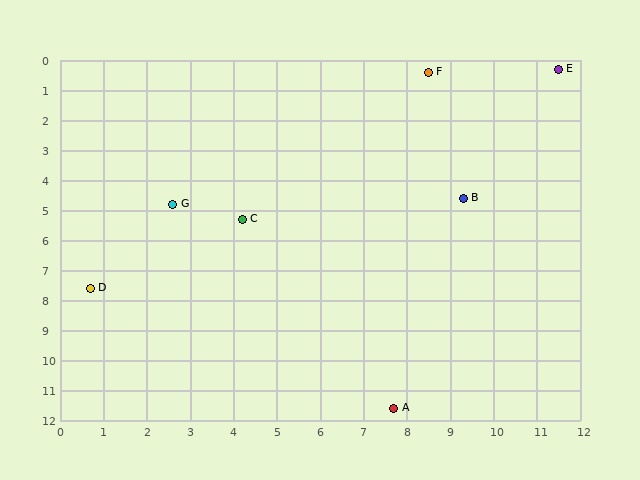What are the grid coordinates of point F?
Point F is at approximately (8.5, 0.4).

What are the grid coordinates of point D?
Point D is at approximately (0.7, 7.6).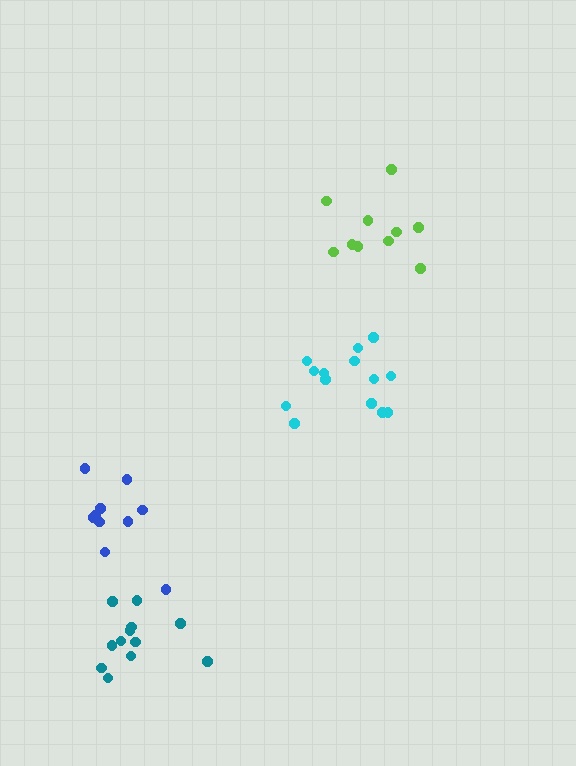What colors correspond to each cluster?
The clusters are colored: lime, teal, blue, cyan.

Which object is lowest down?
The teal cluster is bottommost.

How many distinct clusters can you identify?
There are 4 distinct clusters.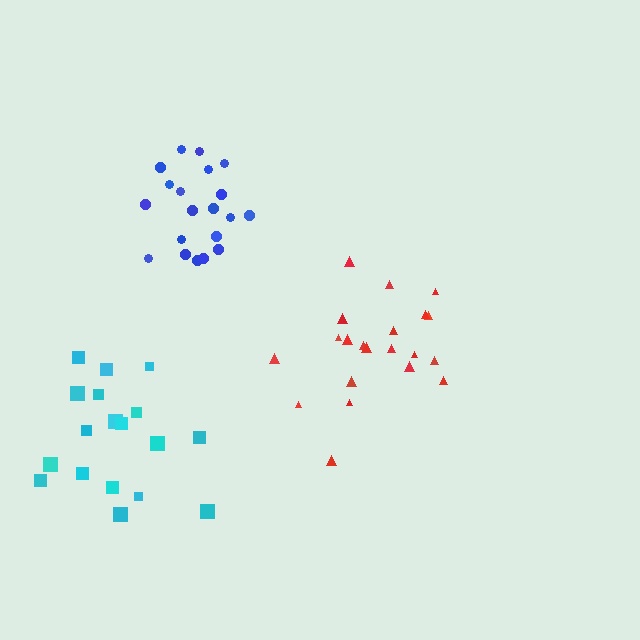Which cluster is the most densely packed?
Blue.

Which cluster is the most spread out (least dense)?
Cyan.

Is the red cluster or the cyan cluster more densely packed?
Red.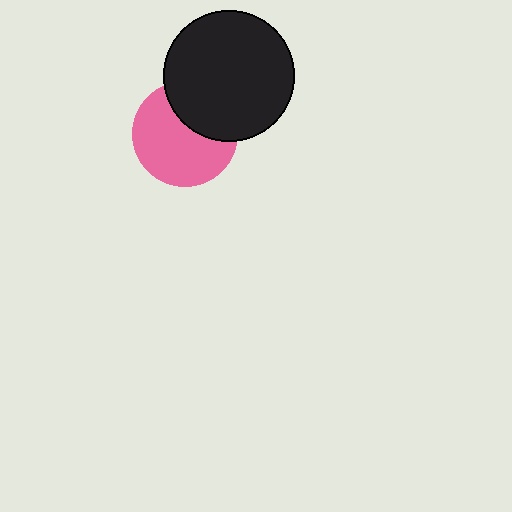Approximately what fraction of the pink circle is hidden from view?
Roughly 34% of the pink circle is hidden behind the black circle.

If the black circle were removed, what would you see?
You would see the complete pink circle.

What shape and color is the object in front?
The object in front is a black circle.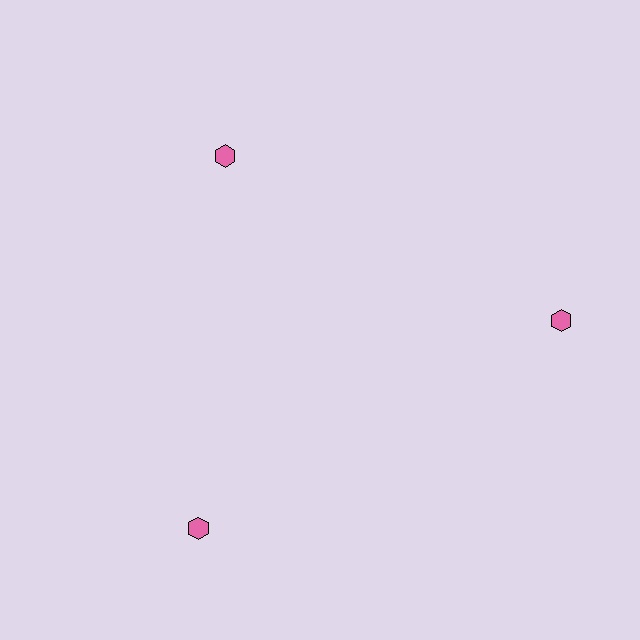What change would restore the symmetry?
The symmetry would be restored by moving it outward, back onto the ring so that all 3 hexagons sit at equal angles and equal distance from the center.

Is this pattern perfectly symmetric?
No. The 3 pink hexagons are arranged in a ring, but one element near the 11 o'clock position is pulled inward toward the center, breaking the 3-fold rotational symmetry.